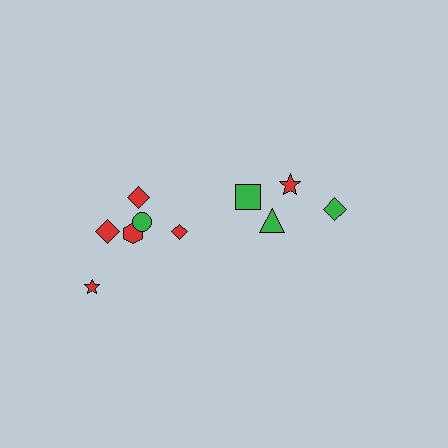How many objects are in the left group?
There are 6 objects.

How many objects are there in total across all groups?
There are 10 objects.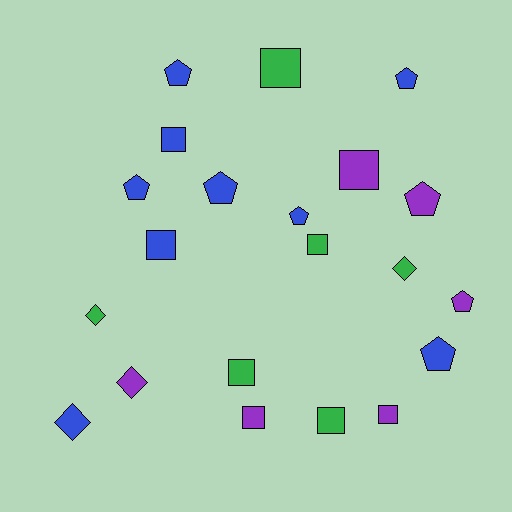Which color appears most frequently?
Blue, with 9 objects.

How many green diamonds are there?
There are 2 green diamonds.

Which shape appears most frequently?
Square, with 9 objects.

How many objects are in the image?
There are 21 objects.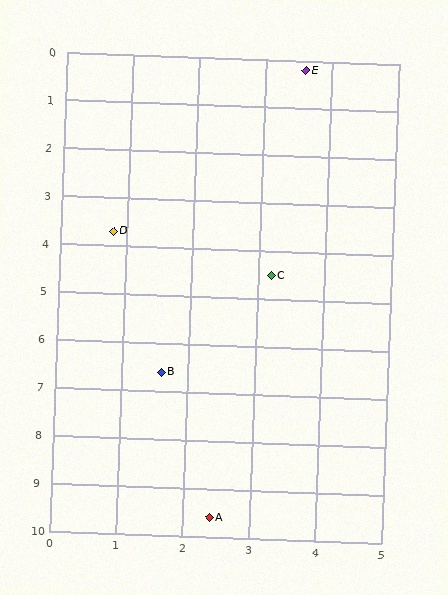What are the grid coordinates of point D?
Point D is at approximately (0.8, 3.7).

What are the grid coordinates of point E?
Point E is at approximately (3.6, 0.2).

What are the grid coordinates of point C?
Point C is at approximately (3.2, 4.5).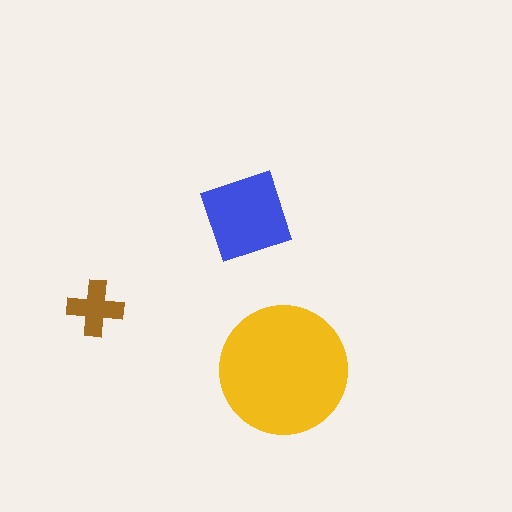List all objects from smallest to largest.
The brown cross, the blue square, the yellow circle.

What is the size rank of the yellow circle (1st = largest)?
1st.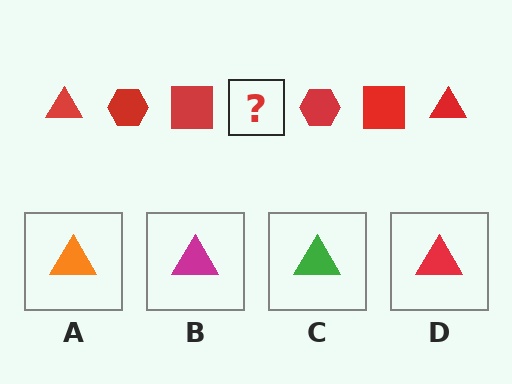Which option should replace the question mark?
Option D.